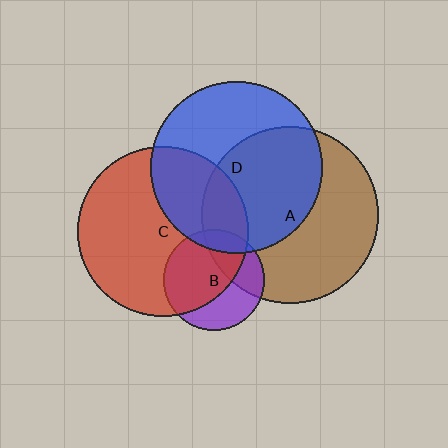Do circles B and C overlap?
Yes.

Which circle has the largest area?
Circle A (brown).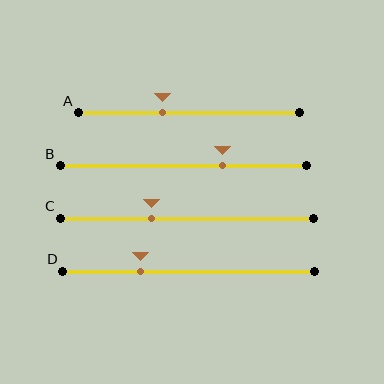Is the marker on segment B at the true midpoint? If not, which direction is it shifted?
No, the marker on segment B is shifted to the right by about 16% of the segment length.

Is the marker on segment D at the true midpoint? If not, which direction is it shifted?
No, the marker on segment D is shifted to the left by about 19% of the segment length.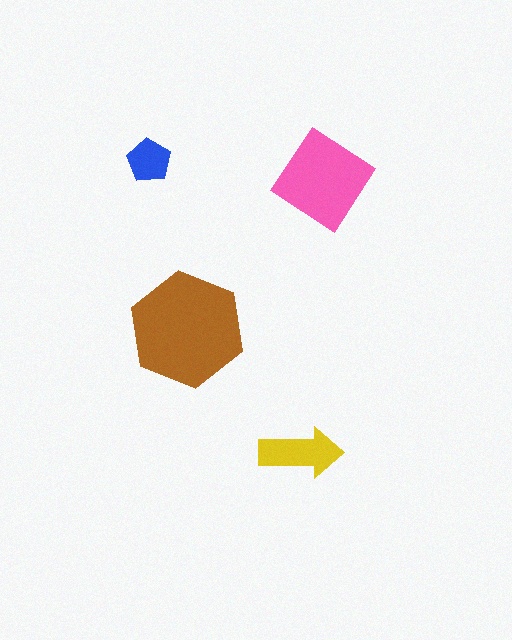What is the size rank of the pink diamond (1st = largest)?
2nd.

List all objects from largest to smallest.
The brown hexagon, the pink diamond, the yellow arrow, the blue pentagon.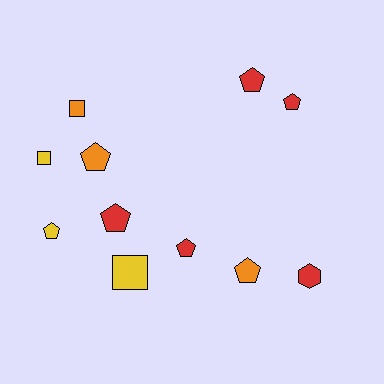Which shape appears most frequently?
Pentagon, with 7 objects.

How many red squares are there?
There are no red squares.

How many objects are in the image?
There are 11 objects.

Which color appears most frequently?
Red, with 5 objects.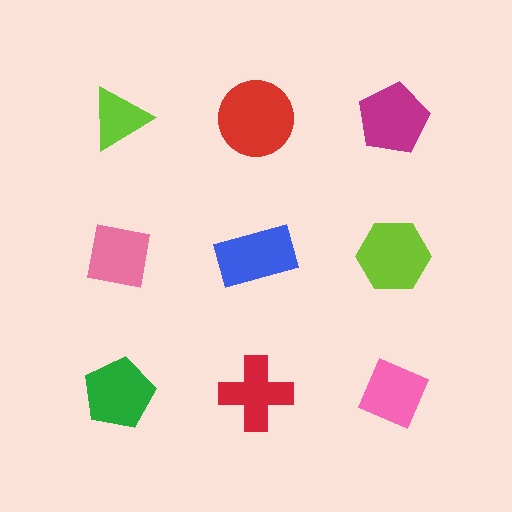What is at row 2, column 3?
A lime hexagon.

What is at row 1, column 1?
A lime triangle.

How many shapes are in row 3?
3 shapes.